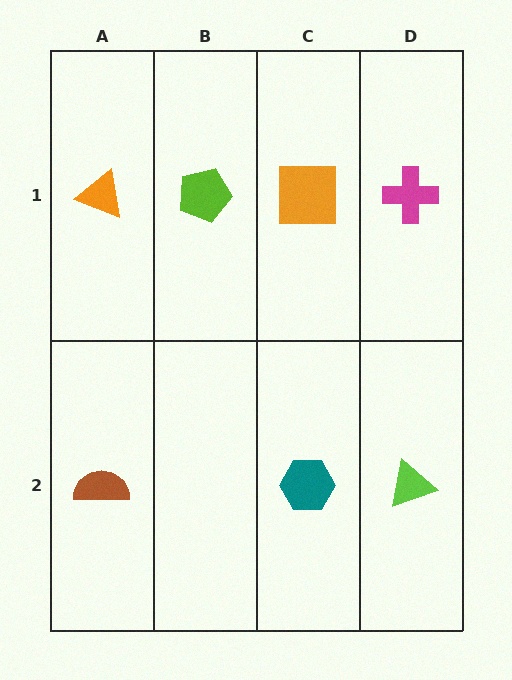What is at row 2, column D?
A lime triangle.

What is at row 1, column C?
An orange square.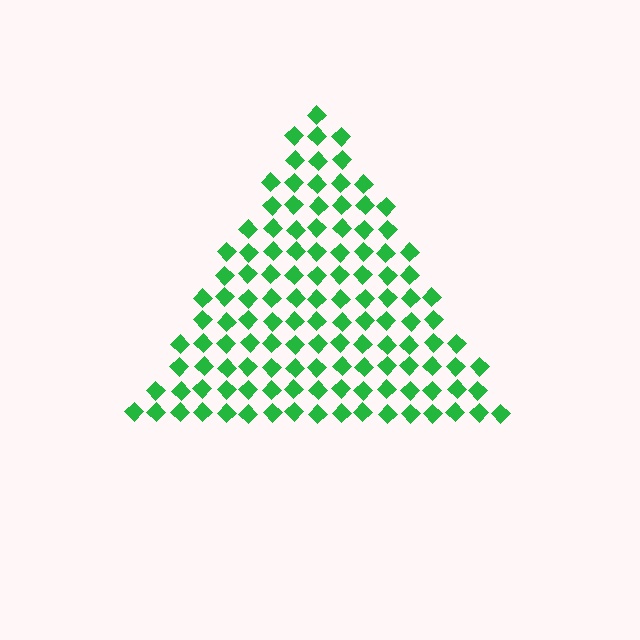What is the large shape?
The large shape is a triangle.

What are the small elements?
The small elements are diamonds.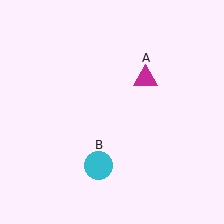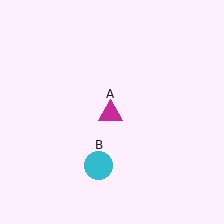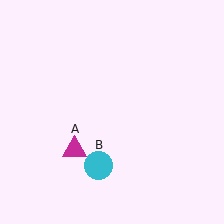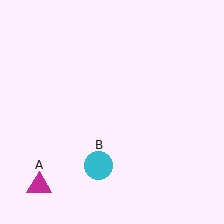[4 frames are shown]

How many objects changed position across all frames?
1 object changed position: magenta triangle (object A).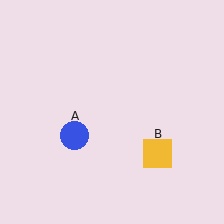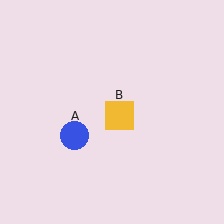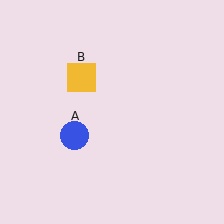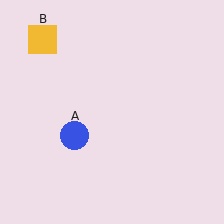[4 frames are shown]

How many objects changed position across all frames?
1 object changed position: yellow square (object B).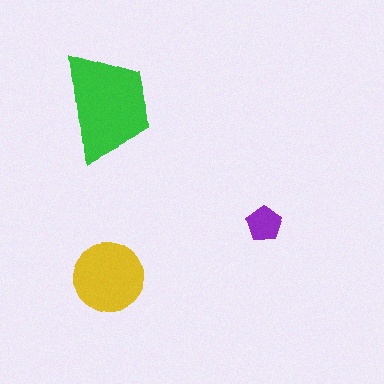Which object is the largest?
The green trapezoid.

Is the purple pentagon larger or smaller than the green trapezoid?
Smaller.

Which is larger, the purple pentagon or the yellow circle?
The yellow circle.